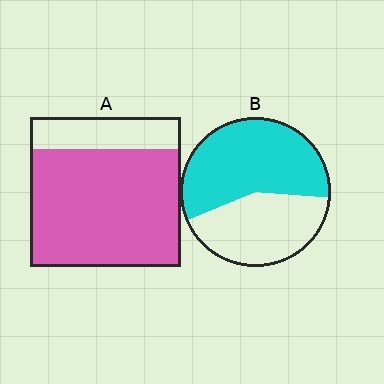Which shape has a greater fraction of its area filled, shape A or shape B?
Shape A.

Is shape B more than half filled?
Yes.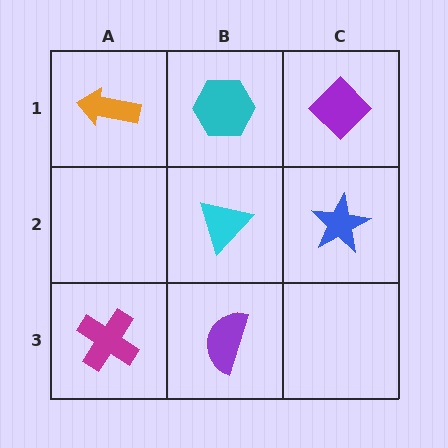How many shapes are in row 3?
2 shapes.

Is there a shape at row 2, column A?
No, that cell is empty.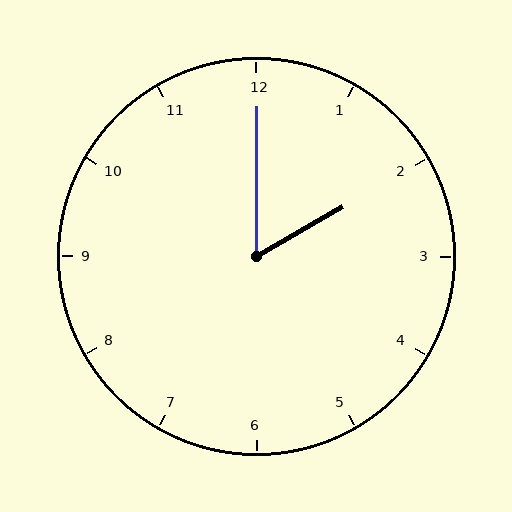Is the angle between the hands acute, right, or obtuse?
It is acute.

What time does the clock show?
2:00.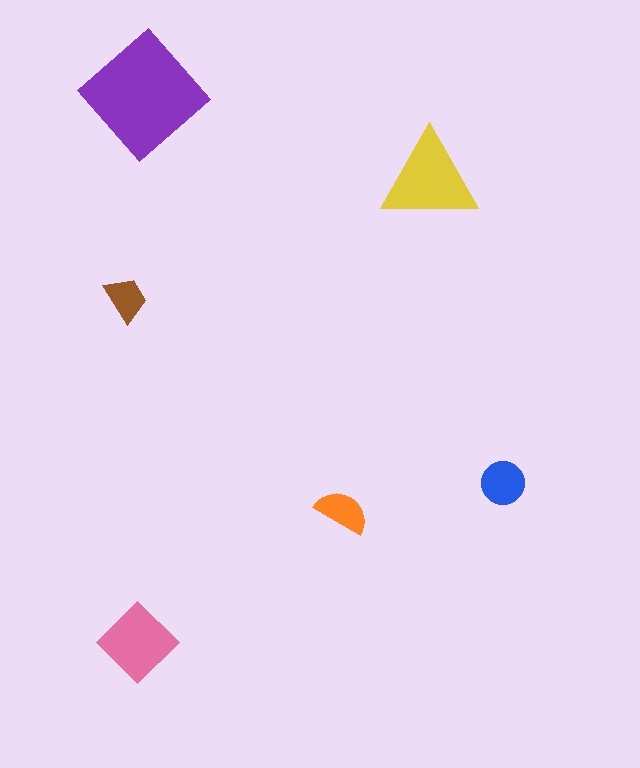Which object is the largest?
The purple diamond.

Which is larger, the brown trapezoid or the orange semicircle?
The orange semicircle.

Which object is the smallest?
The brown trapezoid.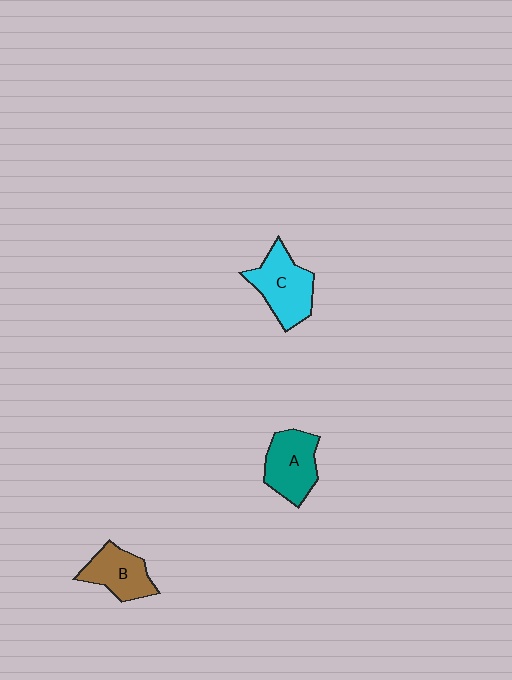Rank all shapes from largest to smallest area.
From largest to smallest: C (cyan), A (teal), B (brown).